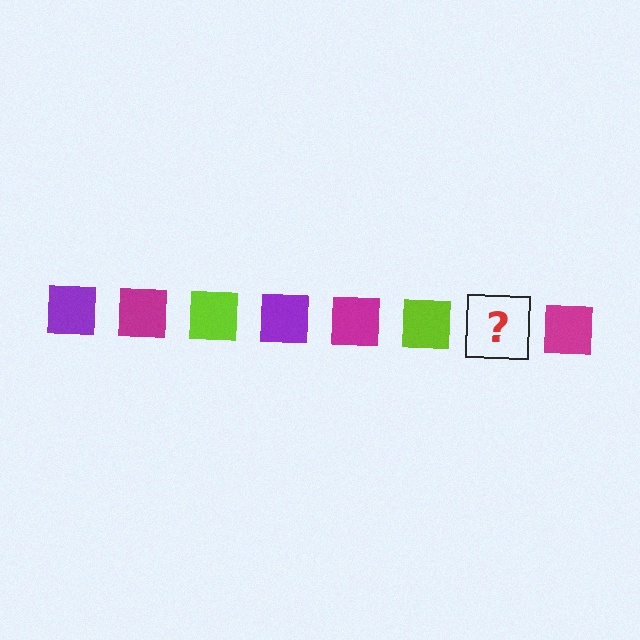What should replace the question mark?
The question mark should be replaced with a purple square.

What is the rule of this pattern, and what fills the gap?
The rule is that the pattern cycles through purple, magenta, lime squares. The gap should be filled with a purple square.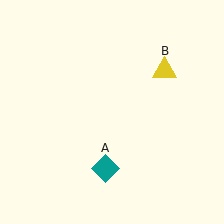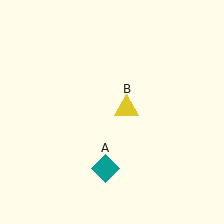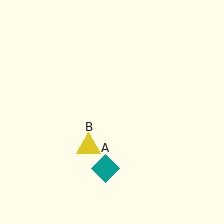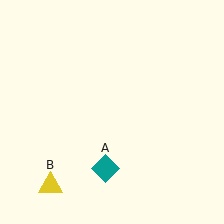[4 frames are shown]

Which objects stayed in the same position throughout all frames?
Teal diamond (object A) remained stationary.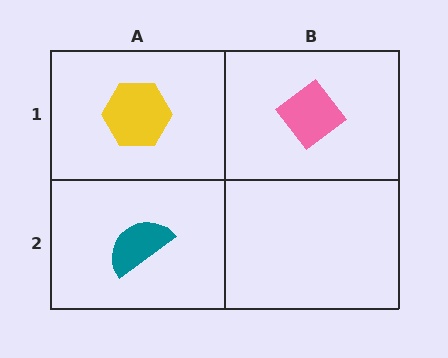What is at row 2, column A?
A teal semicircle.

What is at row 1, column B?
A pink diamond.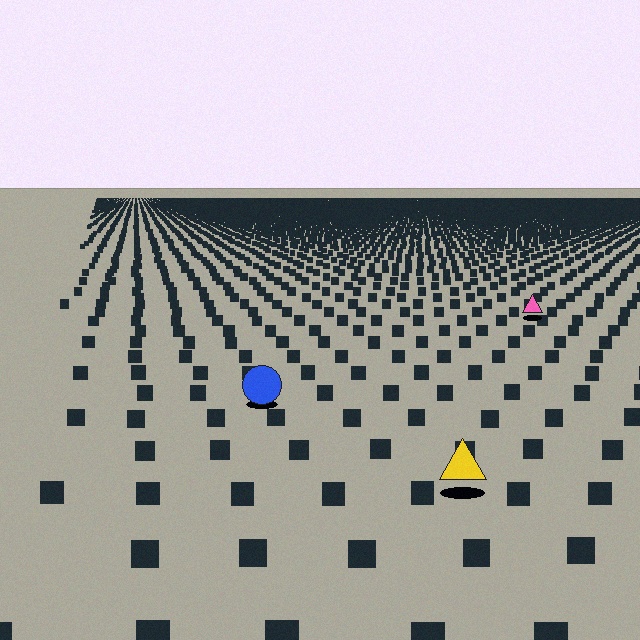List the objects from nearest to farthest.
From nearest to farthest: the yellow triangle, the blue circle, the pink triangle.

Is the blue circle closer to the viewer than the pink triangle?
Yes. The blue circle is closer — you can tell from the texture gradient: the ground texture is coarser near it.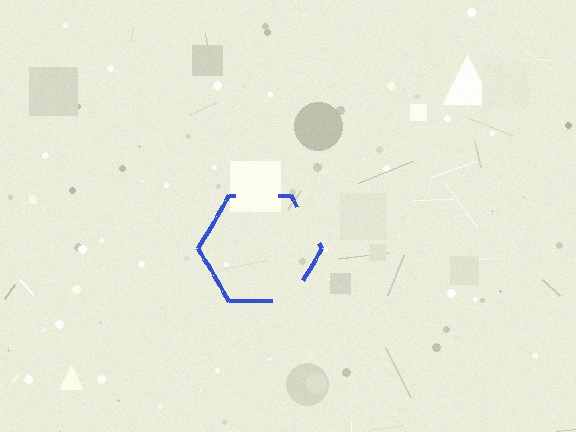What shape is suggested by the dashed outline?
The dashed outline suggests a hexagon.